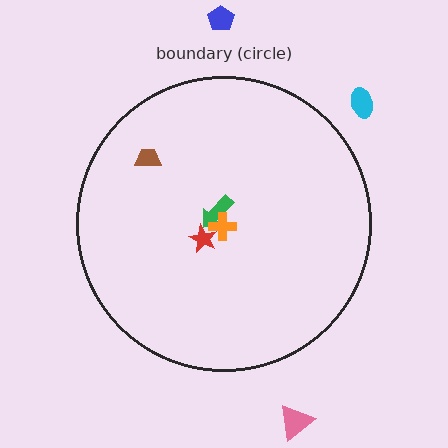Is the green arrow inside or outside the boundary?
Inside.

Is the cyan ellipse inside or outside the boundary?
Outside.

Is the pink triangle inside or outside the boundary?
Outside.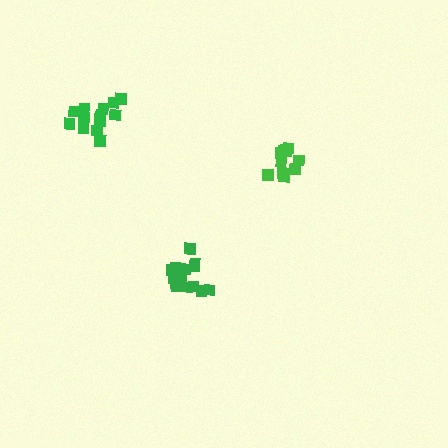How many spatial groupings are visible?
There are 3 spatial groupings.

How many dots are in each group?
Group 1: 10 dots, Group 2: 14 dots, Group 3: 15 dots (39 total).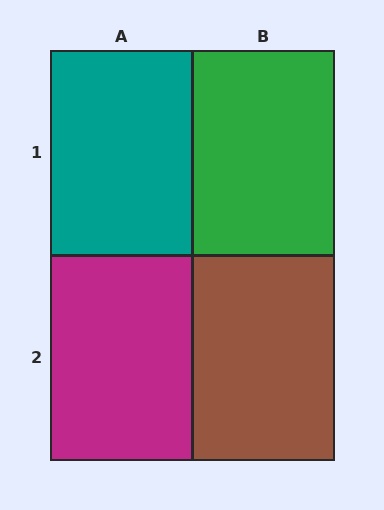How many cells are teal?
1 cell is teal.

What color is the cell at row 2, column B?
Brown.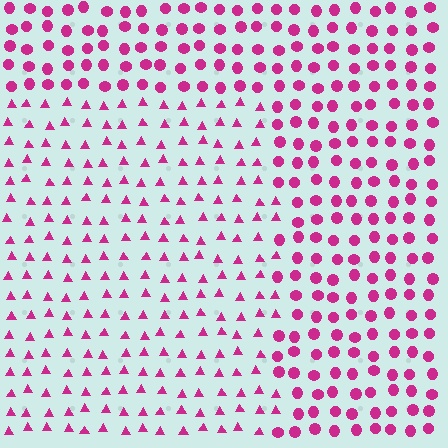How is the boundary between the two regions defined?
The boundary is defined by a change in element shape: triangles inside vs. circles outside. All elements share the same color and spacing.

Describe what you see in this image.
The image is filled with small magenta elements arranged in a uniform grid. A rectangle-shaped region contains triangles, while the surrounding area contains circles. The boundary is defined purely by the change in element shape.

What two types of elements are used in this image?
The image uses triangles inside the rectangle region and circles outside it.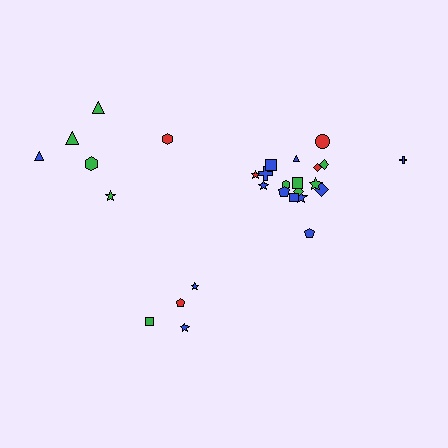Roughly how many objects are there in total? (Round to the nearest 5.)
Roughly 30 objects in total.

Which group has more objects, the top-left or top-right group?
The top-right group.